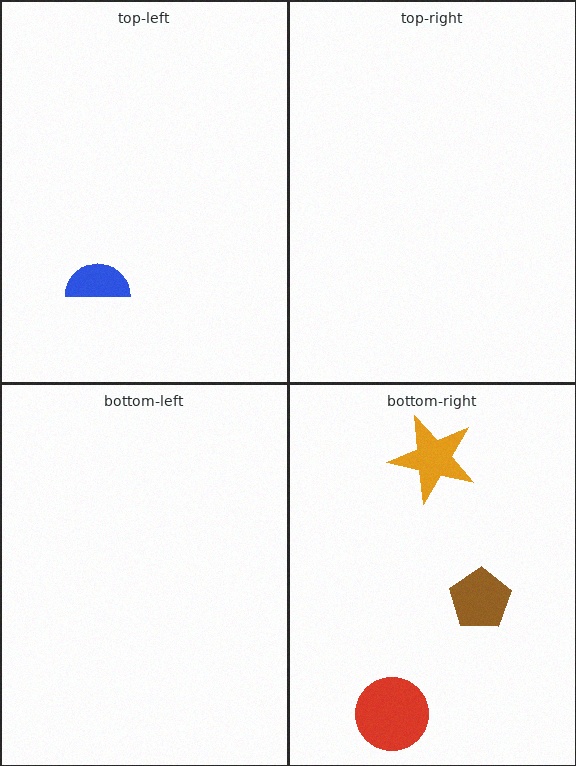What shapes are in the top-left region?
The blue semicircle.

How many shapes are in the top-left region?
1.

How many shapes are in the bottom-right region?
3.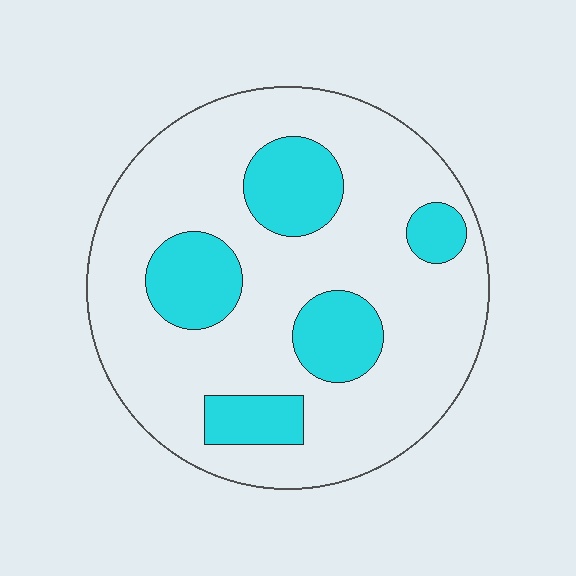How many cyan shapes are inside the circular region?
5.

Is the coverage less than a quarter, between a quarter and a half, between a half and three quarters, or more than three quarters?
Less than a quarter.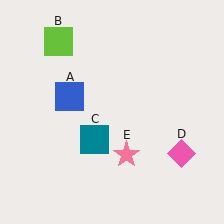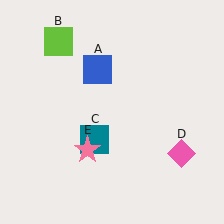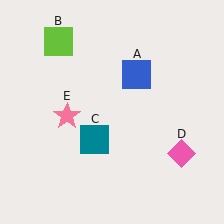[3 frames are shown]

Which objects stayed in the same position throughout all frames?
Lime square (object B) and teal square (object C) and pink diamond (object D) remained stationary.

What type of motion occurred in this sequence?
The blue square (object A), pink star (object E) rotated clockwise around the center of the scene.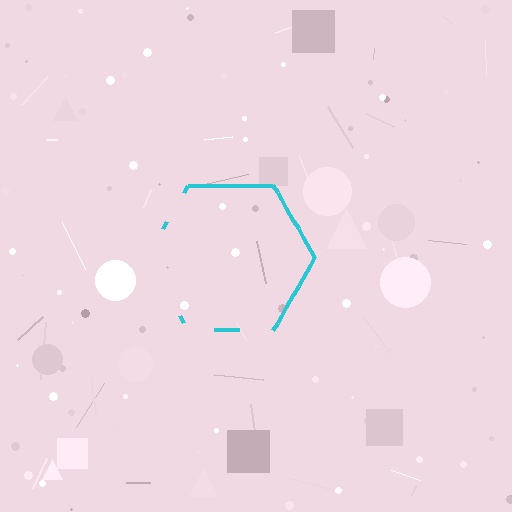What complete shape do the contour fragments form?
The contour fragments form a hexagon.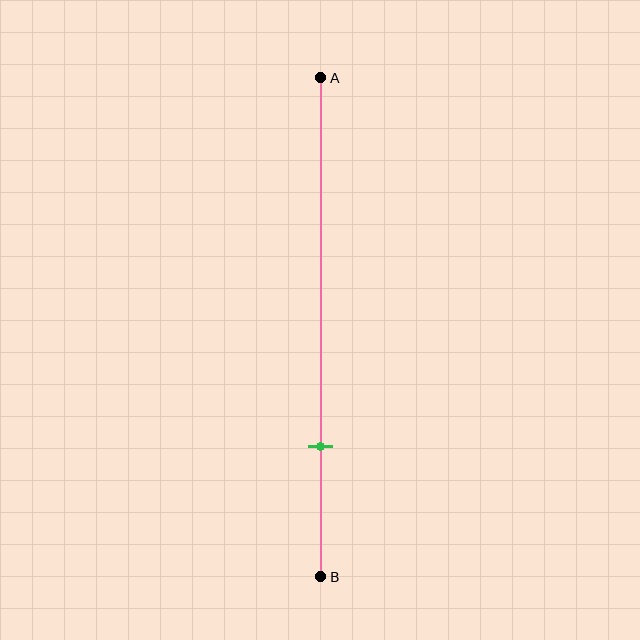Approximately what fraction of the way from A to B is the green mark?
The green mark is approximately 75% of the way from A to B.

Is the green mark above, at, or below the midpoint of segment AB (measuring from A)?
The green mark is below the midpoint of segment AB.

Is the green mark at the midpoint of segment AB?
No, the mark is at about 75% from A, not at the 50% midpoint.